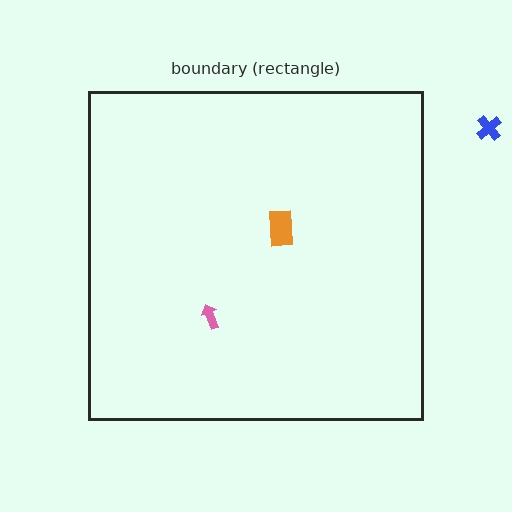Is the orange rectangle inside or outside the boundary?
Inside.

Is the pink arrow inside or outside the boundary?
Inside.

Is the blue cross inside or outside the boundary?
Outside.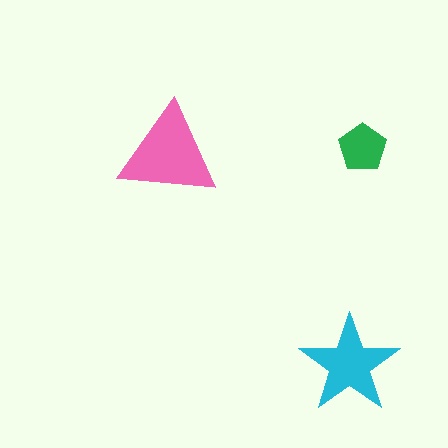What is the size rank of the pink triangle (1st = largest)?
1st.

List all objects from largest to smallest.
The pink triangle, the cyan star, the green pentagon.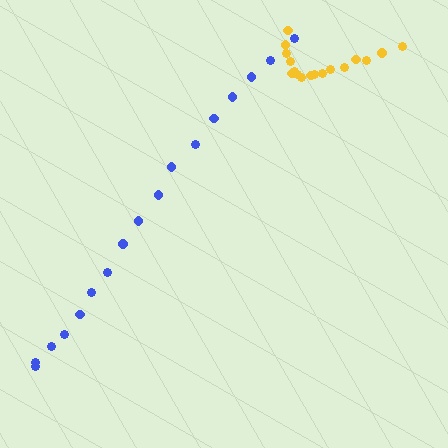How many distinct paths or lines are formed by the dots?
There are 2 distinct paths.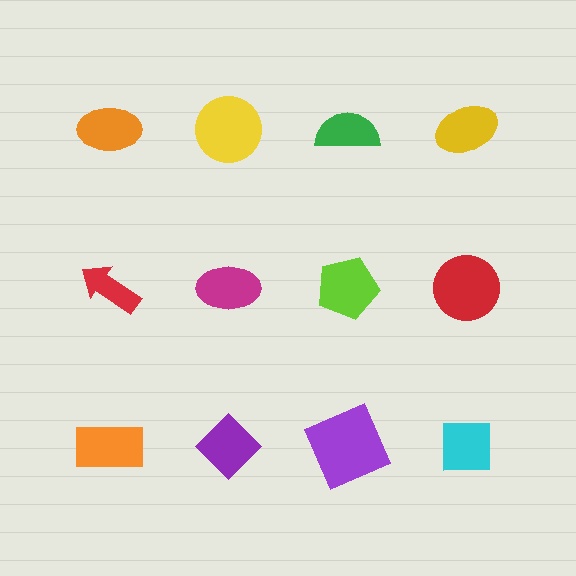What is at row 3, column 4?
A cyan square.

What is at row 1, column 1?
An orange ellipse.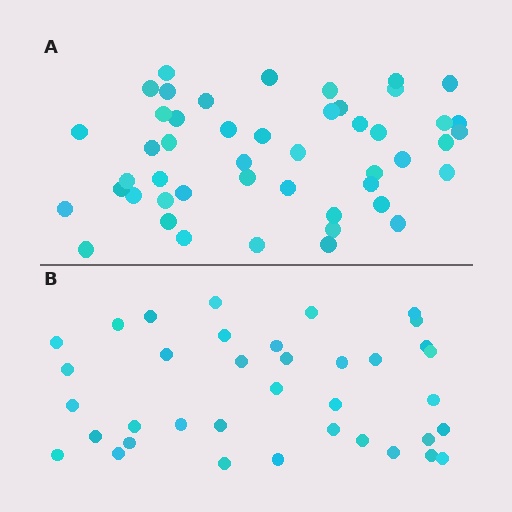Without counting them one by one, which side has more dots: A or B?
Region A (the top region) has more dots.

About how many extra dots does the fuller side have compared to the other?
Region A has roughly 12 or so more dots than region B.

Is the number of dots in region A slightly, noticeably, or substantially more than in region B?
Region A has noticeably more, but not dramatically so. The ratio is roughly 1.3 to 1.